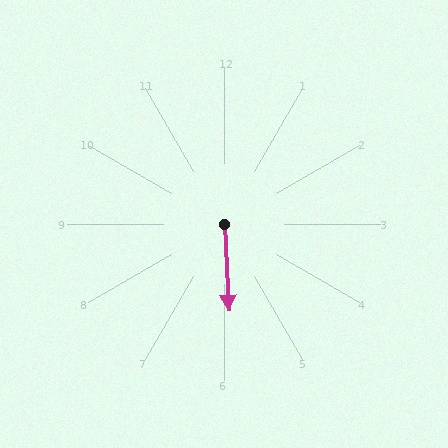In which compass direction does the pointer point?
South.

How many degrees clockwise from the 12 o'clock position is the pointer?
Approximately 177 degrees.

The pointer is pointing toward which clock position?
Roughly 6 o'clock.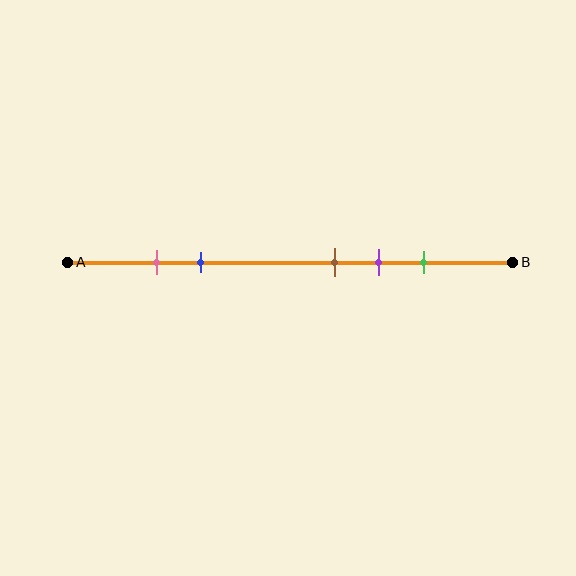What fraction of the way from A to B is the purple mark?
The purple mark is approximately 70% (0.7) of the way from A to B.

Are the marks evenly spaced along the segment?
No, the marks are not evenly spaced.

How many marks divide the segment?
There are 5 marks dividing the segment.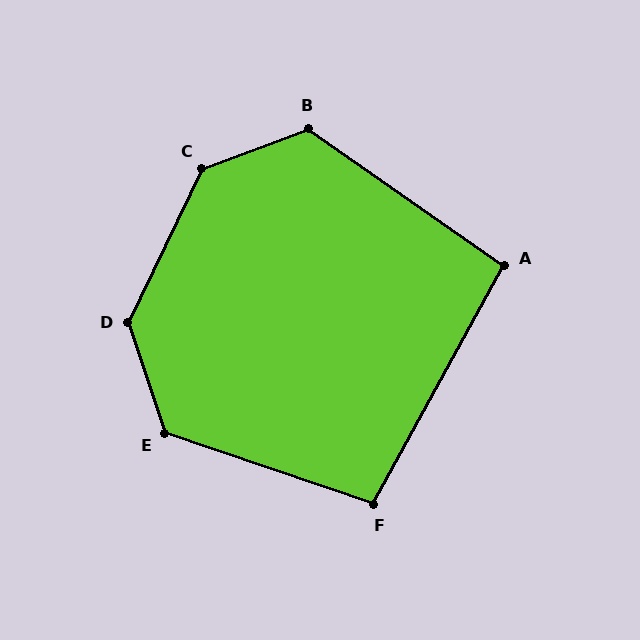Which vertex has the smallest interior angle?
A, at approximately 96 degrees.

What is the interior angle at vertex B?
Approximately 124 degrees (obtuse).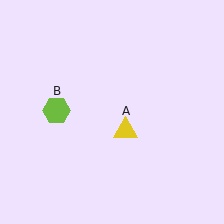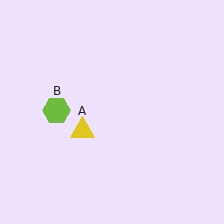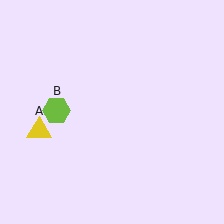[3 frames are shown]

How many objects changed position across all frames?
1 object changed position: yellow triangle (object A).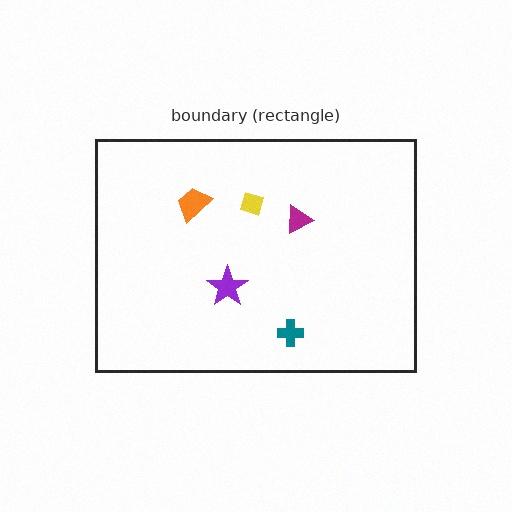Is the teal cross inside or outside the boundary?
Inside.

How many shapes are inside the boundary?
5 inside, 0 outside.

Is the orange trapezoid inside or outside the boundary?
Inside.